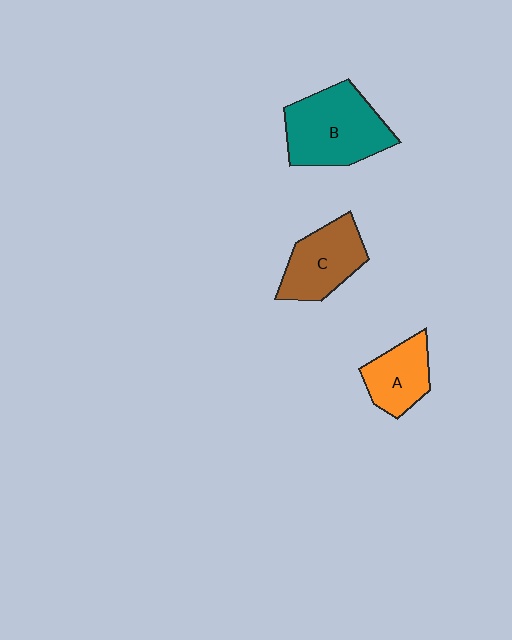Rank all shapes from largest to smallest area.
From largest to smallest: B (teal), C (brown), A (orange).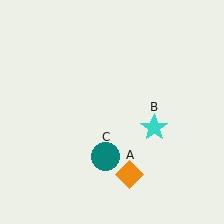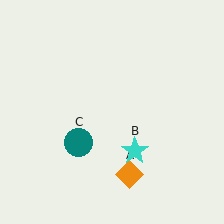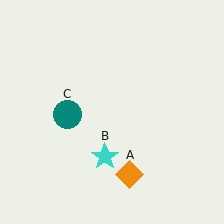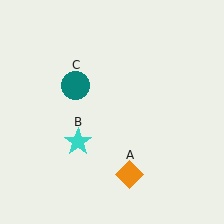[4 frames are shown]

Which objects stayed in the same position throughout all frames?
Orange diamond (object A) remained stationary.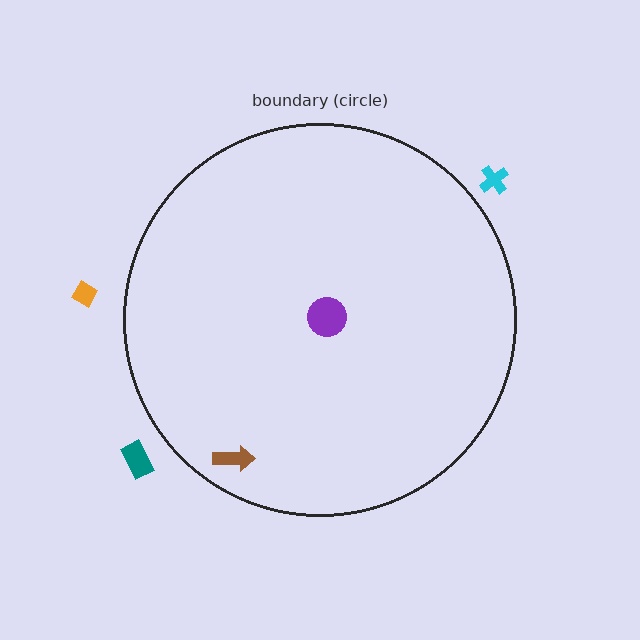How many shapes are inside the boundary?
2 inside, 3 outside.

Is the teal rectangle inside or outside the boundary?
Outside.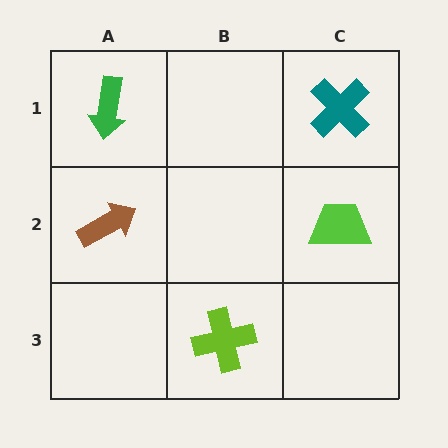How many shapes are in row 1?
2 shapes.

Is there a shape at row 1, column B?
No, that cell is empty.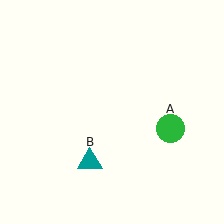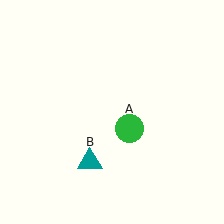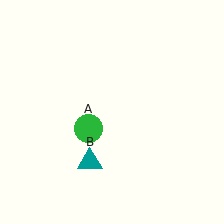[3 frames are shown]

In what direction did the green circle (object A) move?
The green circle (object A) moved left.